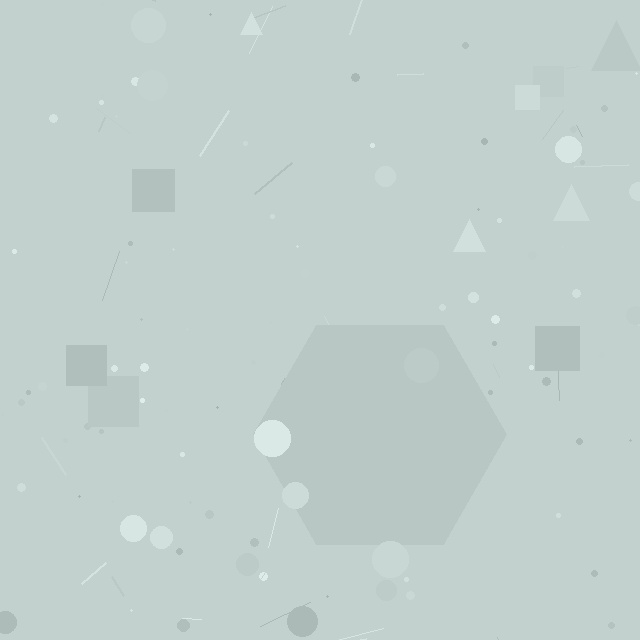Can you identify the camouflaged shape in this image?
The camouflaged shape is a hexagon.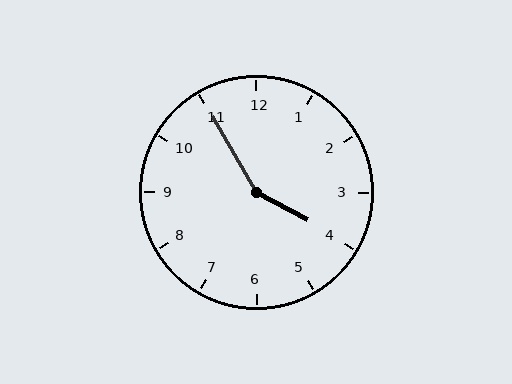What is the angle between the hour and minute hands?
Approximately 148 degrees.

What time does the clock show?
3:55.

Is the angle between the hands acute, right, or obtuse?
It is obtuse.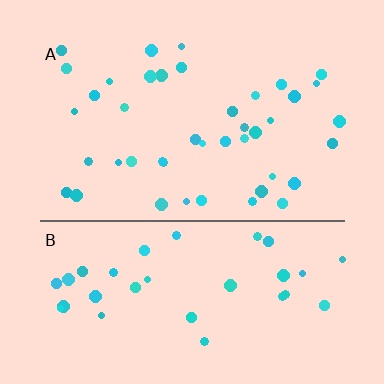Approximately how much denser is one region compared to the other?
Approximately 1.2× — region A over region B.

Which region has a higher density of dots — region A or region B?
A (the top).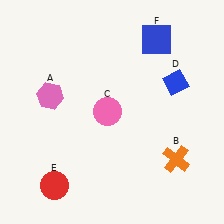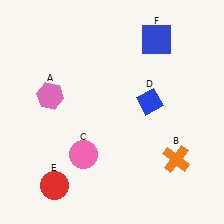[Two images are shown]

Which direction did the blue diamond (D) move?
The blue diamond (D) moved left.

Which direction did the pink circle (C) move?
The pink circle (C) moved down.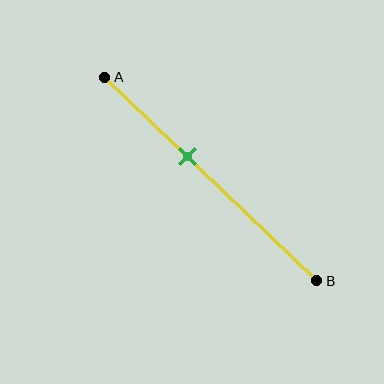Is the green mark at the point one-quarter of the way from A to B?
No, the mark is at about 40% from A, not at the 25% one-quarter point.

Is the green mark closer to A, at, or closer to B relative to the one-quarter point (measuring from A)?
The green mark is closer to point B than the one-quarter point of segment AB.